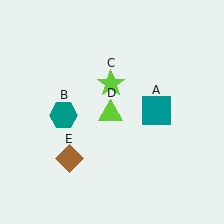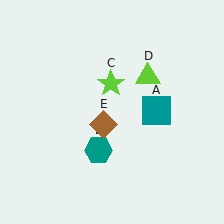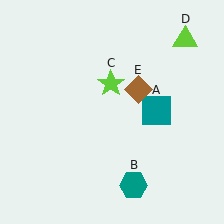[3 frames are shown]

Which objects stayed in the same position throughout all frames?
Teal square (object A) and lime star (object C) remained stationary.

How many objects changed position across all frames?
3 objects changed position: teal hexagon (object B), lime triangle (object D), brown diamond (object E).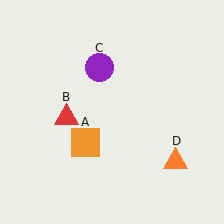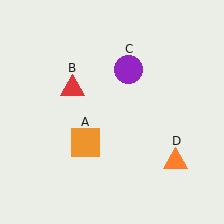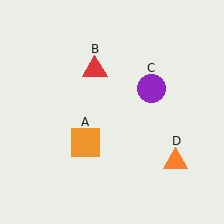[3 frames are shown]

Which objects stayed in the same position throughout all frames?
Orange square (object A) and orange triangle (object D) remained stationary.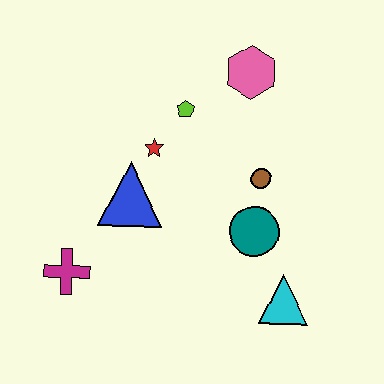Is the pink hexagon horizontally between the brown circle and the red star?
Yes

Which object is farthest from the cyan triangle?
The pink hexagon is farthest from the cyan triangle.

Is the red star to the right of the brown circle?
No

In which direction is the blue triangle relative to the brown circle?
The blue triangle is to the left of the brown circle.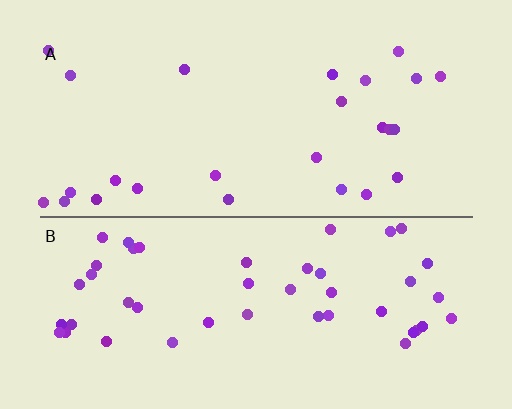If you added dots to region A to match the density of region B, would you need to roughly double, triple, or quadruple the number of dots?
Approximately double.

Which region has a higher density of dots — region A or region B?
B (the bottom).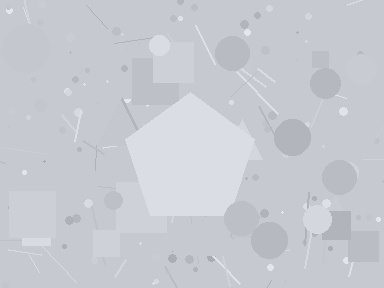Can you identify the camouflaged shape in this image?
The camouflaged shape is a pentagon.